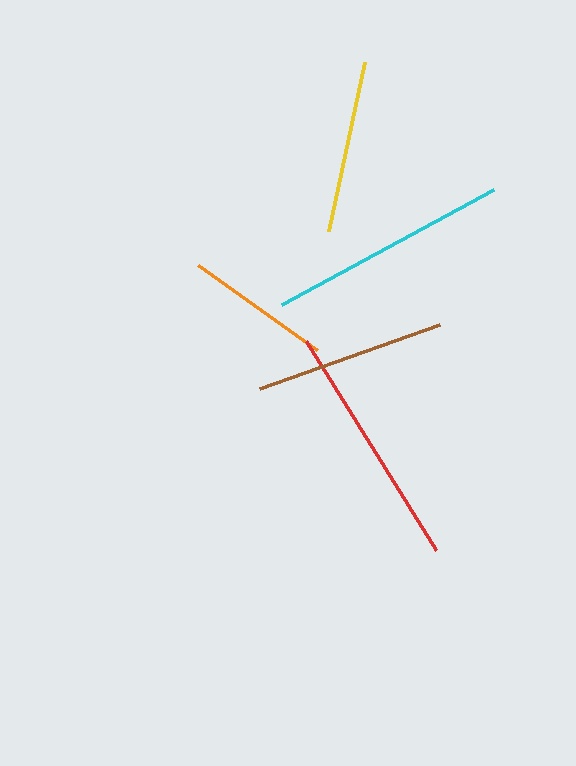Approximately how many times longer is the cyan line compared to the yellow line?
The cyan line is approximately 1.4 times the length of the yellow line.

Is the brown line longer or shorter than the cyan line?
The cyan line is longer than the brown line.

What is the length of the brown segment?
The brown segment is approximately 191 pixels long.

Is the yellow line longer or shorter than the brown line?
The brown line is longer than the yellow line.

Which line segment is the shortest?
The orange line is the shortest at approximately 146 pixels.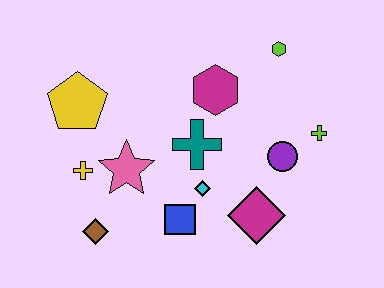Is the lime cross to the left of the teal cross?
No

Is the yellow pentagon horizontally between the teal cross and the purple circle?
No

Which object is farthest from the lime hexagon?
The brown diamond is farthest from the lime hexagon.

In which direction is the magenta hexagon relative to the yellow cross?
The magenta hexagon is to the right of the yellow cross.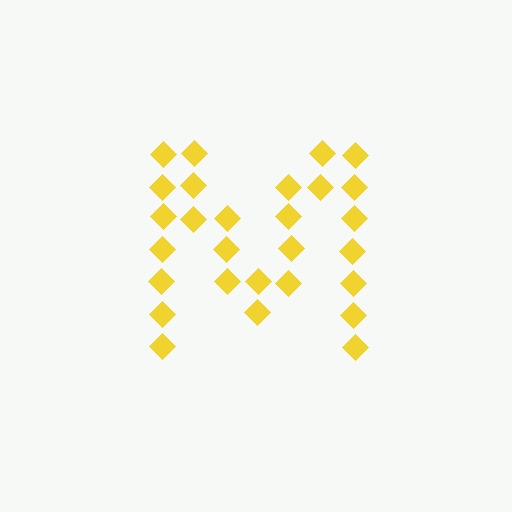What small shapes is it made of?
It is made of small diamonds.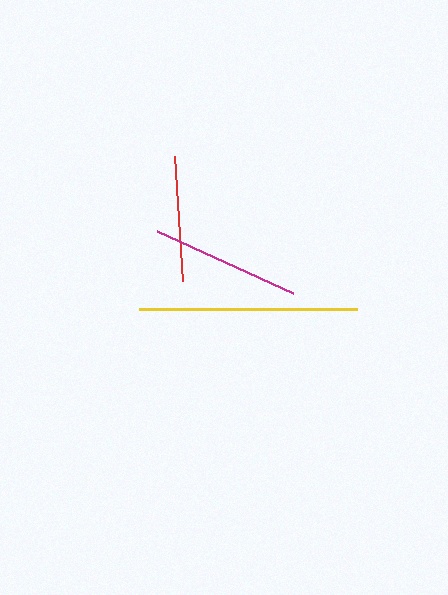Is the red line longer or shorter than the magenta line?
The magenta line is longer than the red line.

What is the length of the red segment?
The red segment is approximately 125 pixels long.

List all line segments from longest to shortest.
From longest to shortest: yellow, magenta, red.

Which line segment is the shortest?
The red line is the shortest at approximately 125 pixels.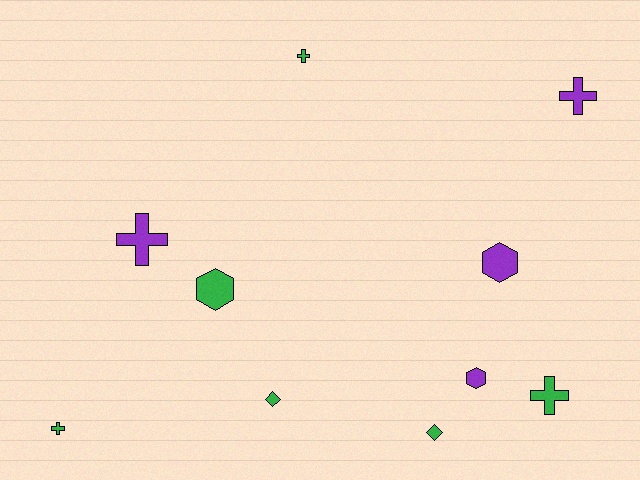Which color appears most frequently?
Green, with 6 objects.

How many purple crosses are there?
There are 2 purple crosses.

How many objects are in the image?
There are 10 objects.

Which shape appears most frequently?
Cross, with 5 objects.